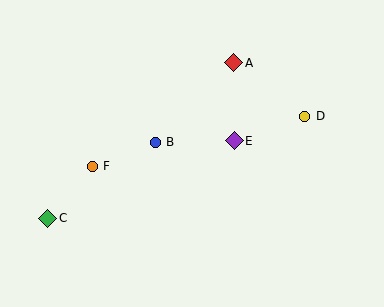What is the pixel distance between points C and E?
The distance between C and E is 202 pixels.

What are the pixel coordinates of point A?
Point A is at (234, 63).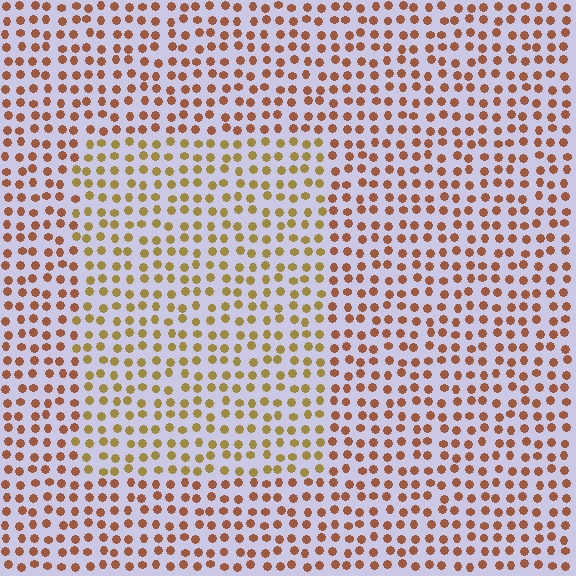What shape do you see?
I see a rectangle.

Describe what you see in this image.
The image is filled with small brown elements in a uniform arrangement. A rectangle-shaped region is visible where the elements are tinted to a slightly different hue, forming a subtle color boundary.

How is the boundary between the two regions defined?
The boundary is defined purely by a slight shift in hue (about 32 degrees). Spacing, size, and orientation are identical on both sides.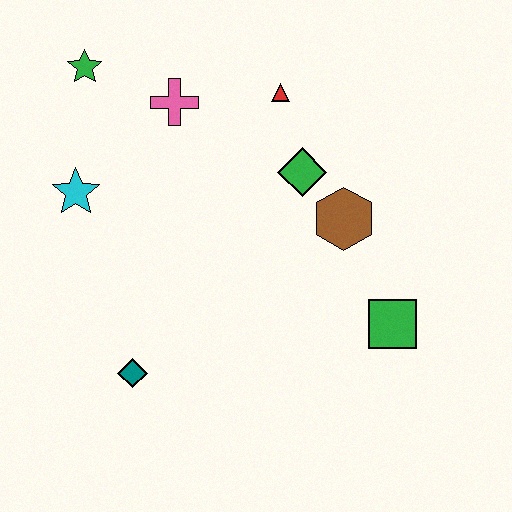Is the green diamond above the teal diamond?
Yes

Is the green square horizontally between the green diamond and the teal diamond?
No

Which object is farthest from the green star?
The green square is farthest from the green star.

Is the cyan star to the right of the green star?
No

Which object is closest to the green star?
The pink cross is closest to the green star.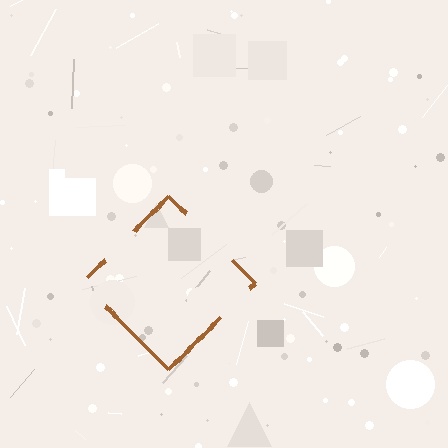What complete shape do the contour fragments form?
The contour fragments form a diamond.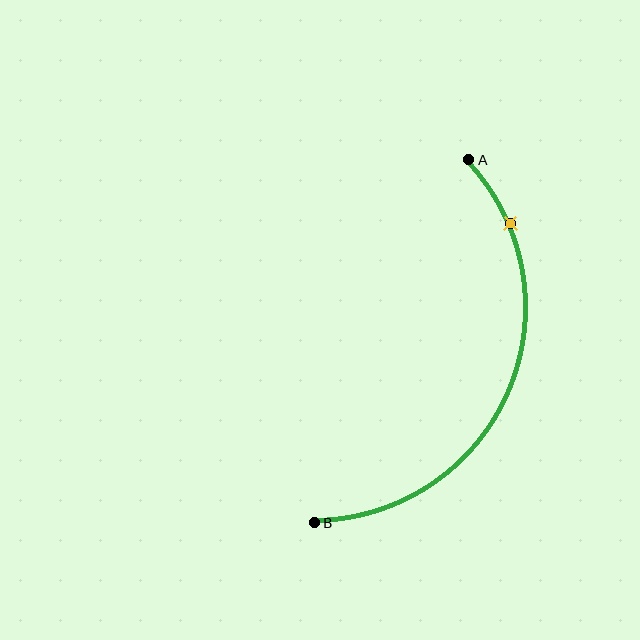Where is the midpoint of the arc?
The arc midpoint is the point on the curve farthest from the straight line joining A and B. It sits to the right of that line.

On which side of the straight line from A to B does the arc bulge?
The arc bulges to the right of the straight line connecting A and B.